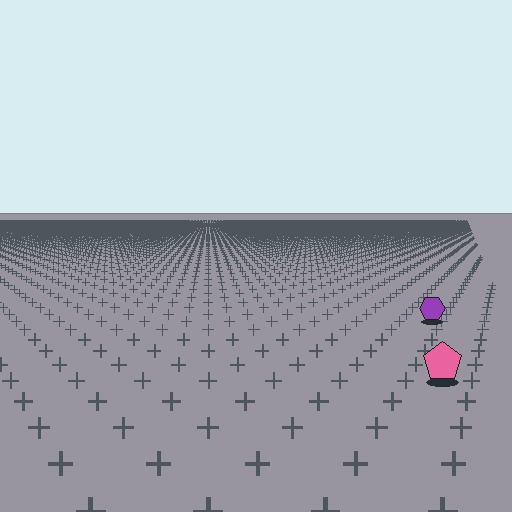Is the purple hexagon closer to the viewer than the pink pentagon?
No. The pink pentagon is closer — you can tell from the texture gradient: the ground texture is coarser near it.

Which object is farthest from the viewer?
The purple hexagon is farthest from the viewer. It appears smaller and the ground texture around it is denser.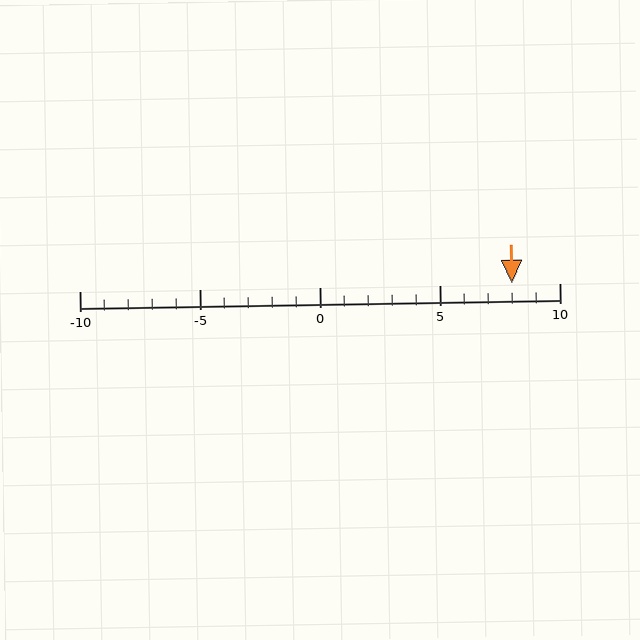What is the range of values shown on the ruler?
The ruler shows values from -10 to 10.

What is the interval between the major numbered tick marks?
The major tick marks are spaced 5 units apart.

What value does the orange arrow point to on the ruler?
The orange arrow points to approximately 8.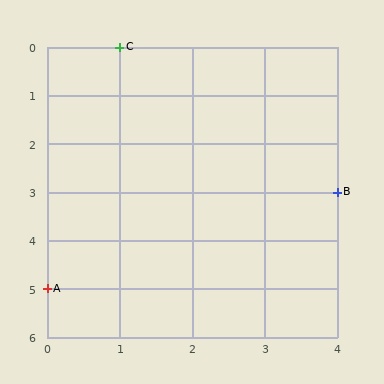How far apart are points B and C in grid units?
Points B and C are 3 columns and 3 rows apart (about 4.2 grid units diagonally).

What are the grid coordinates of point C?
Point C is at grid coordinates (1, 0).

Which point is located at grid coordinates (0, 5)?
Point A is at (0, 5).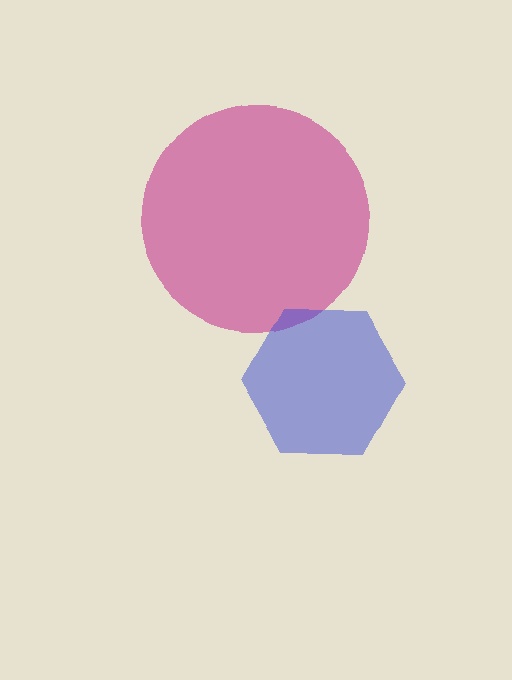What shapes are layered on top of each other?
The layered shapes are: a magenta circle, a blue hexagon.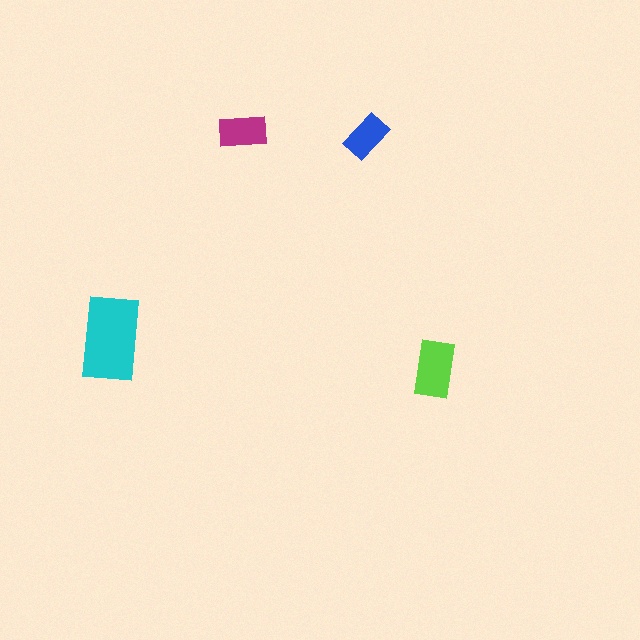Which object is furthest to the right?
The lime rectangle is rightmost.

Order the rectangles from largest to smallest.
the cyan one, the lime one, the magenta one, the blue one.